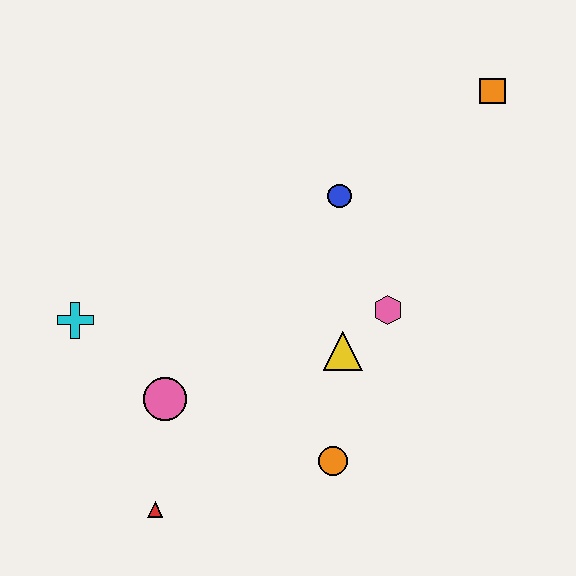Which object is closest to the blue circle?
The pink hexagon is closest to the blue circle.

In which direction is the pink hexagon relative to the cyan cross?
The pink hexagon is to the right of the cyan cross.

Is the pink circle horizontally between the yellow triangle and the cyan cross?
Yes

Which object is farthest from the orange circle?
The orange square is farthest from the orange circle.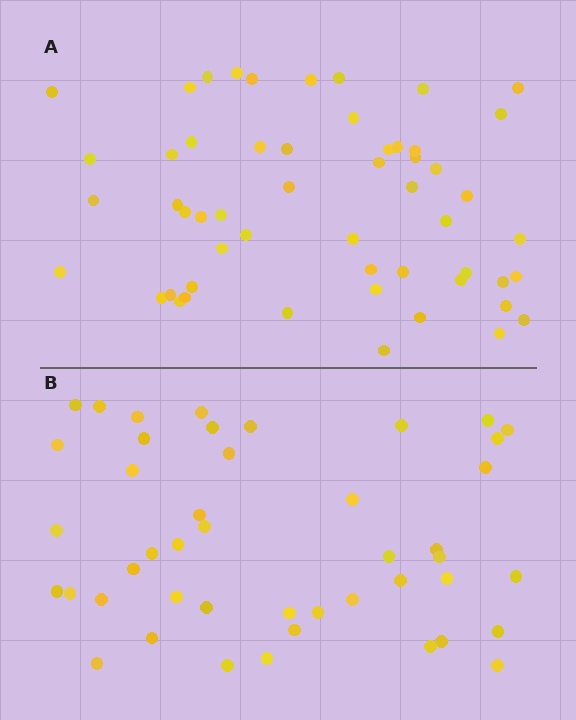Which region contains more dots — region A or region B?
Region A (the top region) has more dots.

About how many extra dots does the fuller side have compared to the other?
Region A has roughly 8 or so more dots than region B.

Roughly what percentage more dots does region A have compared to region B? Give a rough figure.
About 20% more.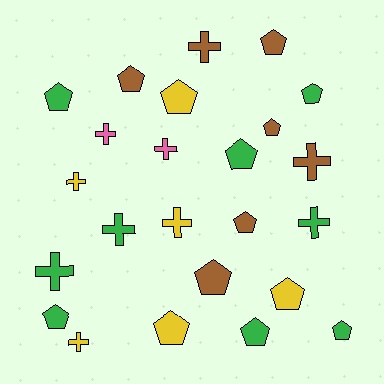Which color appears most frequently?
Green, with 9 objects.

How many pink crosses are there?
There are 2 pink crosses.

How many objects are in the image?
There are 24 objects.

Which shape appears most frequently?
Pentagon, with 14 objects.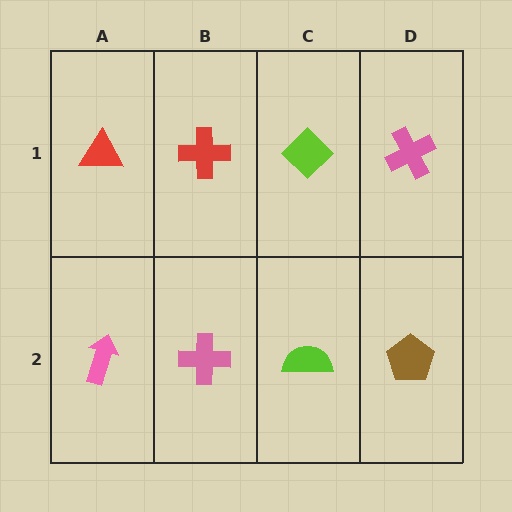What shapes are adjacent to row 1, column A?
A pink arrow (row 2, column A), a red cross (row 1, column B).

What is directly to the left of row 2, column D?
A lime semicircle.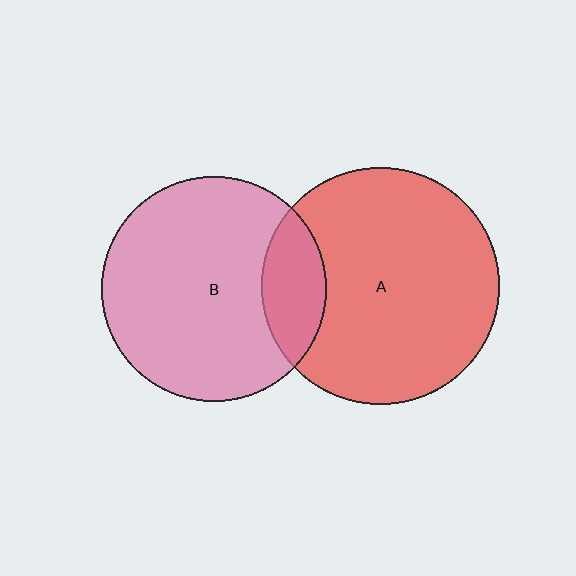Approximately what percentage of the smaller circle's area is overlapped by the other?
Approximately 20%.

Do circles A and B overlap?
Yes.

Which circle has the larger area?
Circle A (red).